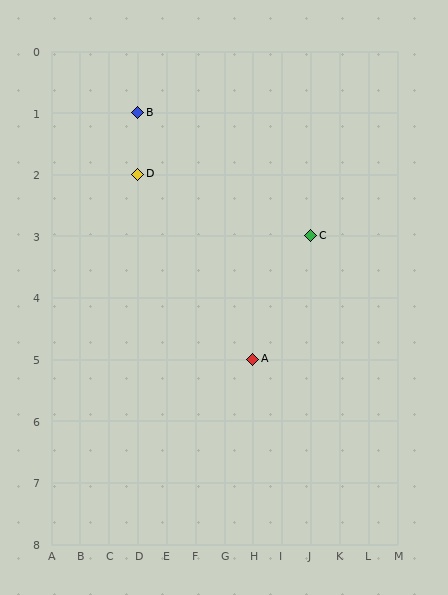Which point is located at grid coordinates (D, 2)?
Point D is at (D, 2).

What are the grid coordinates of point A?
Point A is at grid coordinates (H, 5).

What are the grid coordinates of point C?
Point C is at grid coordinates (J, 3).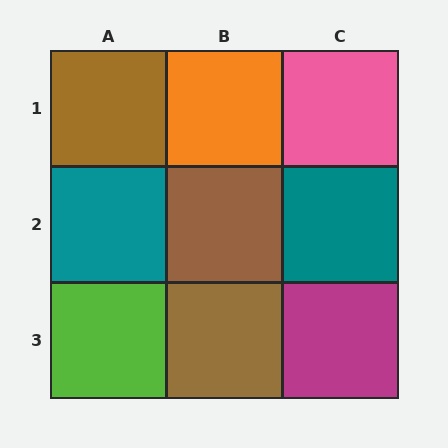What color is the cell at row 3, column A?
Lime.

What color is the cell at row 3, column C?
Magenta.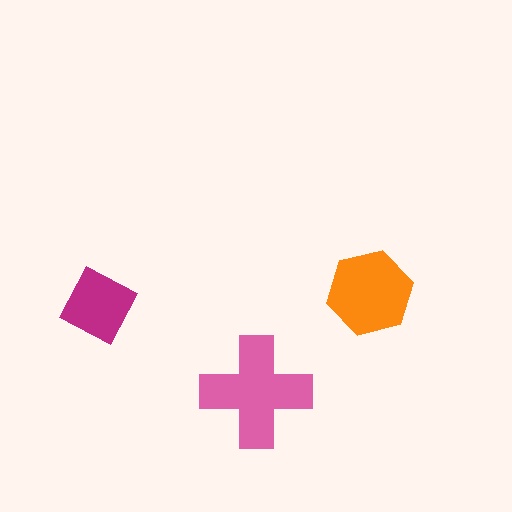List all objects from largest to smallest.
The pink cross, the orange hexagon, the magenta square.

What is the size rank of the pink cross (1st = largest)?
1st.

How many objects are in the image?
There are 3 objects in the image.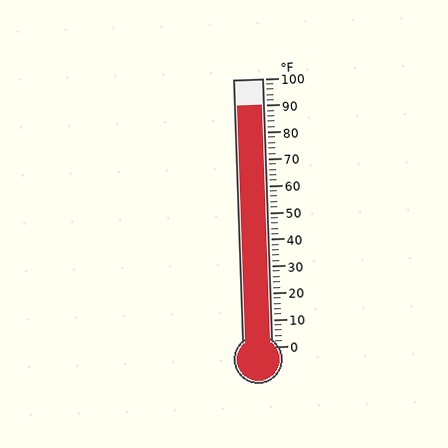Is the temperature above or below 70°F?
The temperature is above 70°F.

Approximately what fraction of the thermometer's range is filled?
The thermometer is filled to approximately 90% of its range.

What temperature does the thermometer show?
The thermometer shows approximately 90°F.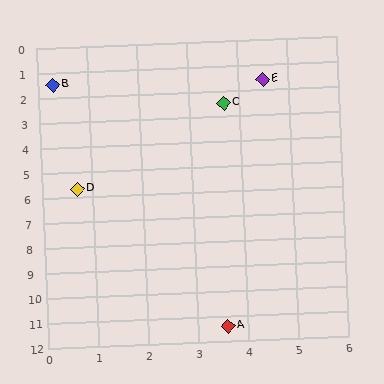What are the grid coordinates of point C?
Point C is at approximately (3.7, 2.5).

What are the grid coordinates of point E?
Point E is at approximately (4.5, 1.6).